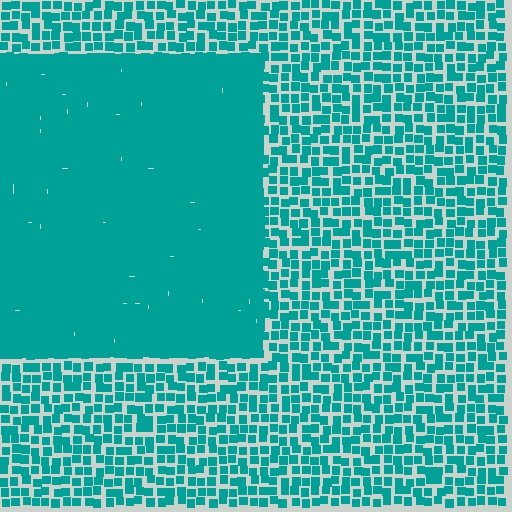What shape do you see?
I see a rectangle.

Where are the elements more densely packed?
The elements are more densely packed inside the rectangle boundary.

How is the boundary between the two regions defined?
The boundary is defined by a change in element density (approximately 2.4x ratio). All elements are the same color, size, and shape.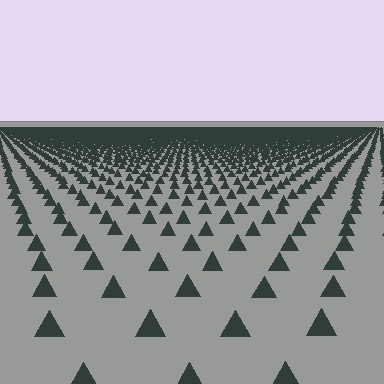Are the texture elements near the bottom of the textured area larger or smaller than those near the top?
Larger. Near the bottom, elements are closer to the viewer and appear at a bigger on-screen size.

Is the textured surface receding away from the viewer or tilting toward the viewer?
The surface is receding away from the viewer. Texture elements get smaller and denser toward the top.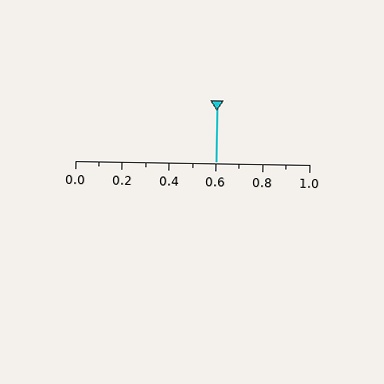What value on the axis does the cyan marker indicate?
The marker indicates approximately 0.6.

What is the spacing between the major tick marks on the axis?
The major ticks are spaced 0.2 apart.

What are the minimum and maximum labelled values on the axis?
The axis runs from 0.0 to 1.0.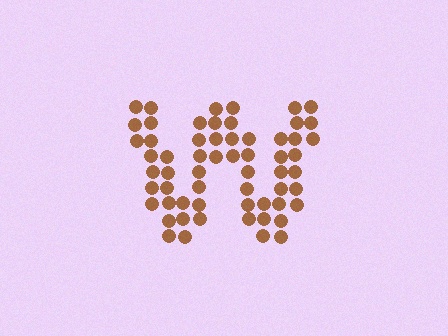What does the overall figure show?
The overall figure shows the letter W.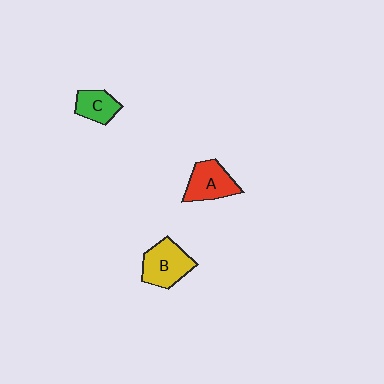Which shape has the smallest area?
Shape C (green).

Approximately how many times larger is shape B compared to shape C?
Approximately 1.5 times.